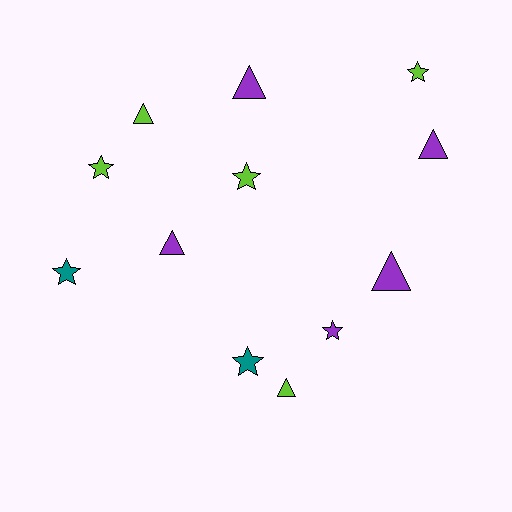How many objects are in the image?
There are 12 objects.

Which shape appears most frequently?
Triangle, with 6 objects.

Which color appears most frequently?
Purple, with 5 objects.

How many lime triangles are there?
There are 2 lime triangles.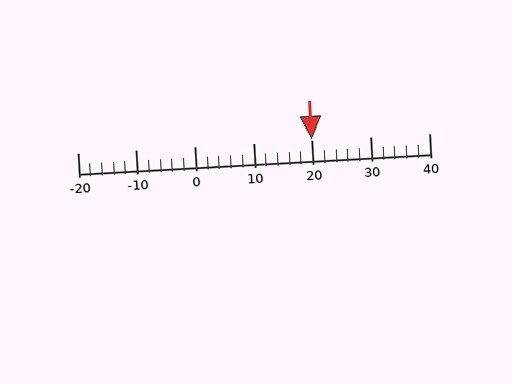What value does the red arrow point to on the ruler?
The red arrow points to approximately 20.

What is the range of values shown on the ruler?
The ruler shows values from -20 to 40.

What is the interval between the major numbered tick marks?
The major tick marks are spaced 10 units apart.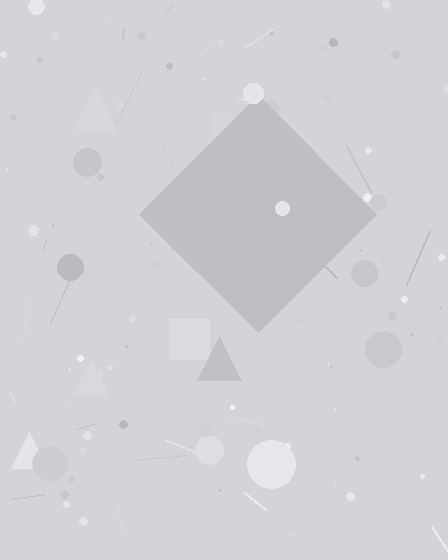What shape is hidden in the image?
A diamond is hidden in the image.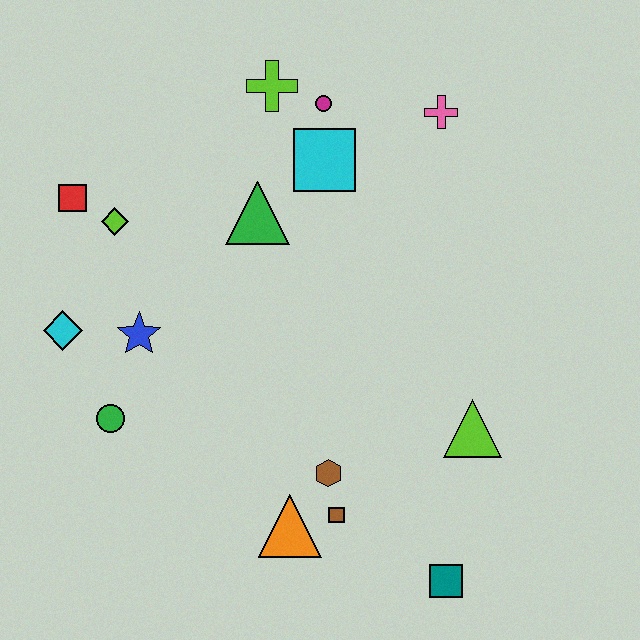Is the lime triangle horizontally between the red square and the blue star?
No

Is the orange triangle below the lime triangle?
Yes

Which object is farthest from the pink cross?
The teal square is farthest from the pink cross.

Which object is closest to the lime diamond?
The red square is closest to the lime diamond.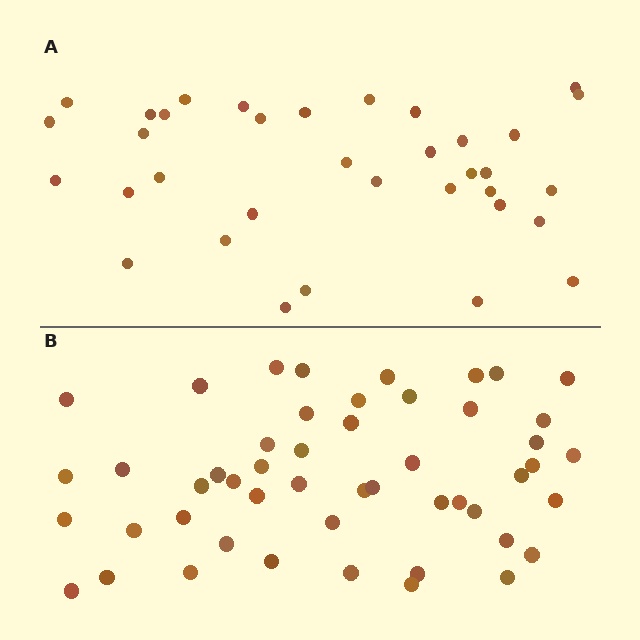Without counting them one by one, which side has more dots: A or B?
Region B (the bottom region) has more dots.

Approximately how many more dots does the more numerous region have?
Region B has approximately 15 more dots than region A.